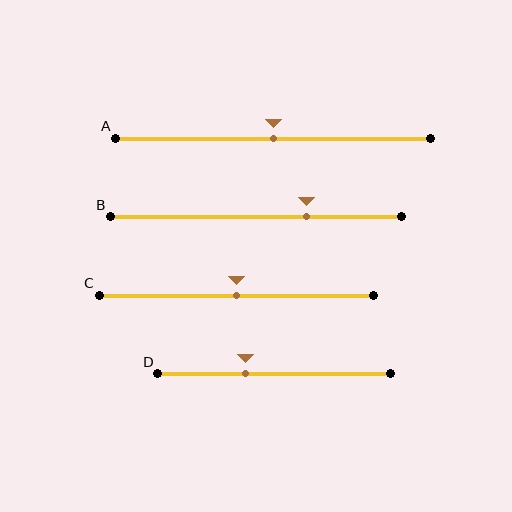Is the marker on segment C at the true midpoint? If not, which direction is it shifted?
Yes, the marker on segment C is at the true midpoint.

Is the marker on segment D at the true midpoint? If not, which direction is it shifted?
No, the marker on segment D is shifted to the left by about 12% of the segment length.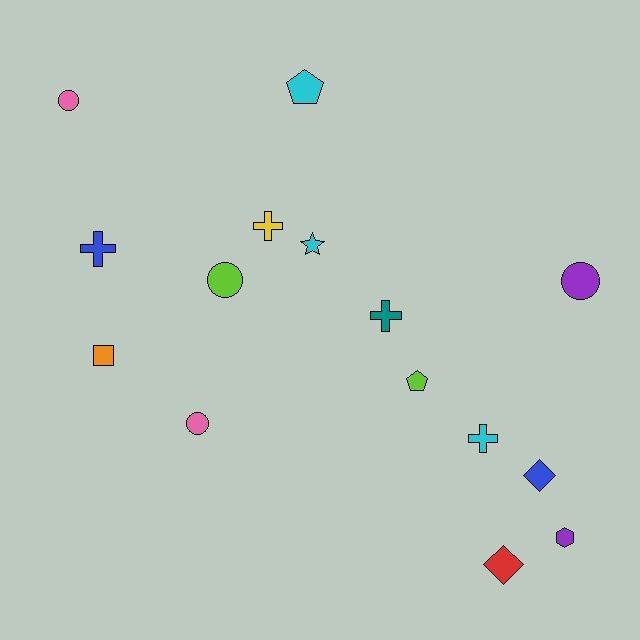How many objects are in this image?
There are 15 objects.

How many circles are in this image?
There are 4 circles.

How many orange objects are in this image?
There is 1 orange object.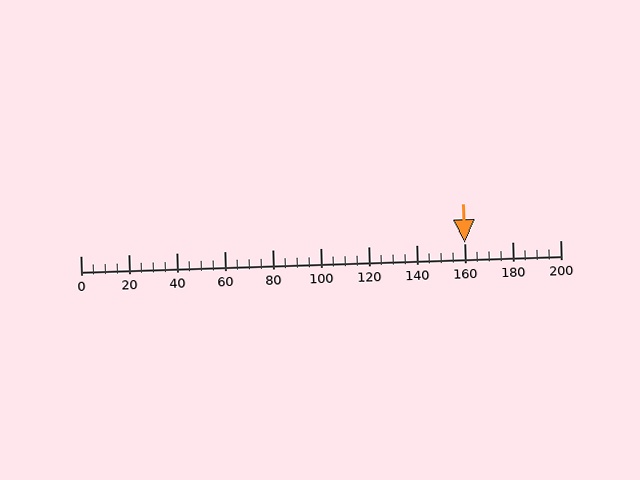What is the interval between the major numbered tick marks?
The major tick marks are spaced 20 units apart.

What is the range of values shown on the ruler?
The ruler shows values from 0 to 200.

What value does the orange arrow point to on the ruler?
The orange arrow points to approximately 160.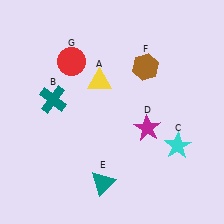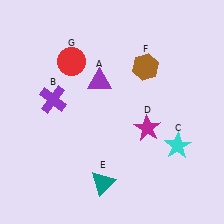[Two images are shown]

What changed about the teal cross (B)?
In Image 1, B is teal. In Image 2, it changed to purple.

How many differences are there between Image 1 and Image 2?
There are 2 differences between the two images.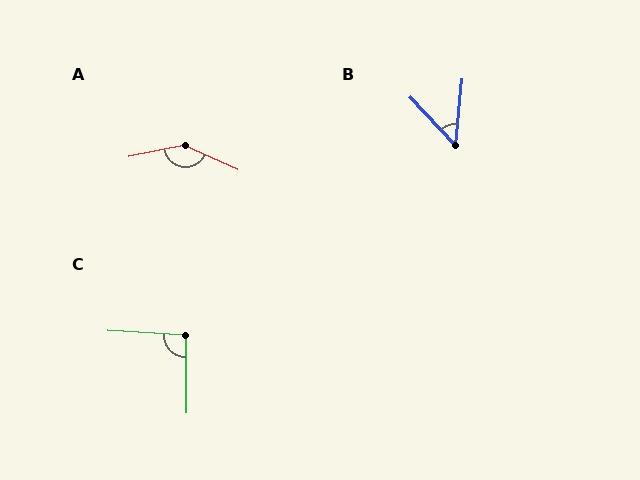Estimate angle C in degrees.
Approximately 94 degrees.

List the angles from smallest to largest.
B (48°), C (94°), A (144°).